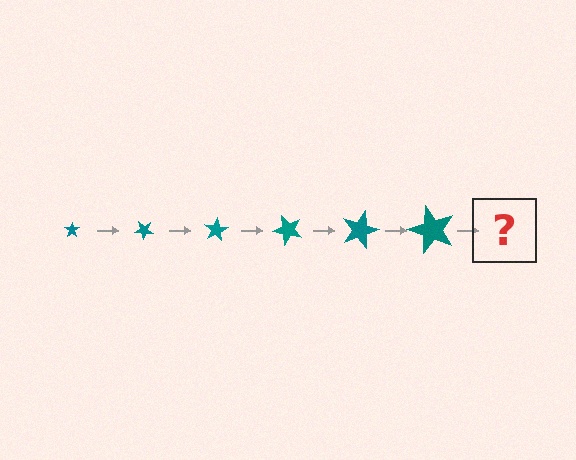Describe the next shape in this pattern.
It should be a star, larger than the previous one and rotated 240 degrees from the start.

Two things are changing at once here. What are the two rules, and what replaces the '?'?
The two rules are that the star grows larger each step and it rotates 40 degrees each step. The '?' should be a star, larger than the previous one and rotated 240 degrees from the start.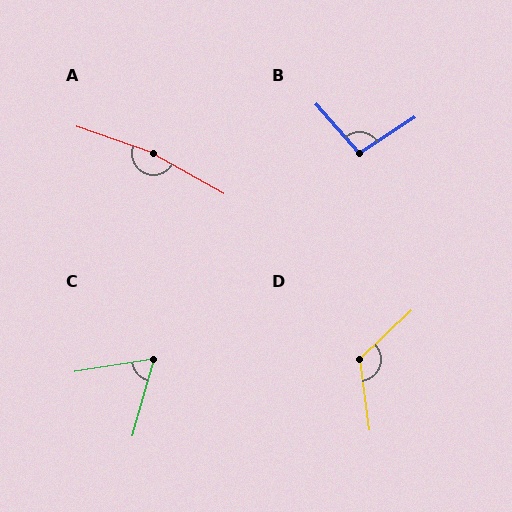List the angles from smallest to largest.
C (65°), B (98°), D (125°), A (169°).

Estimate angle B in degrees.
Approximately 98 degrees.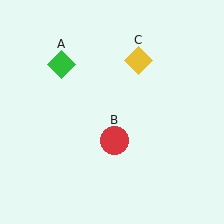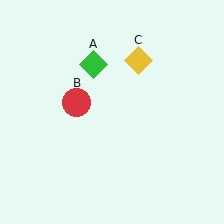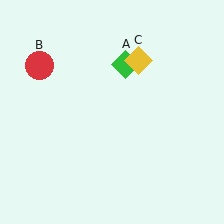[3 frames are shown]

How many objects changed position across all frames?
2 objects changed position: green diamond (object A), red circle (object B).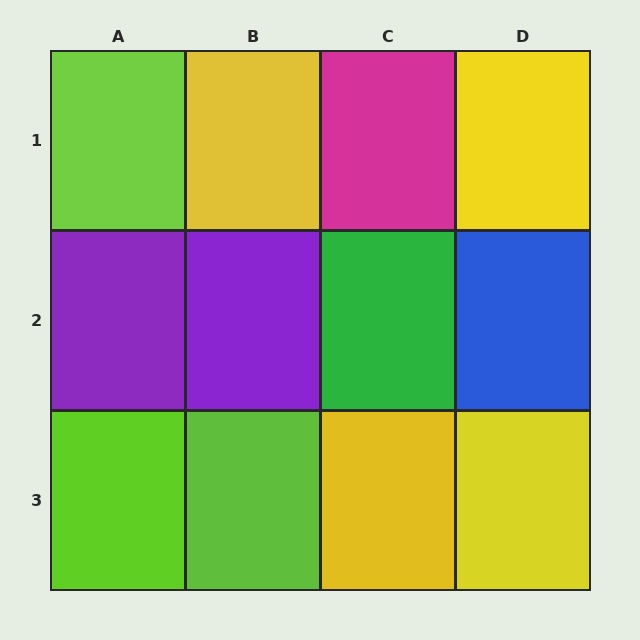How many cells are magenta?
1 cell is magenta.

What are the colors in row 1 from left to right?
Lime, yellow, magenta, yellow.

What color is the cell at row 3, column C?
Yellow.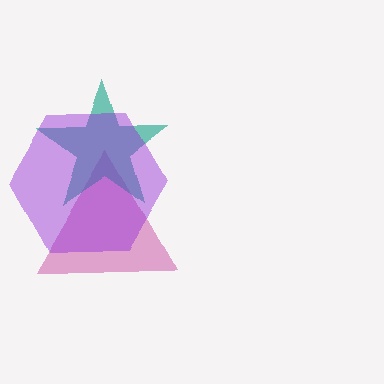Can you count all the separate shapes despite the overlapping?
Yes, there are 3 separate shapes.